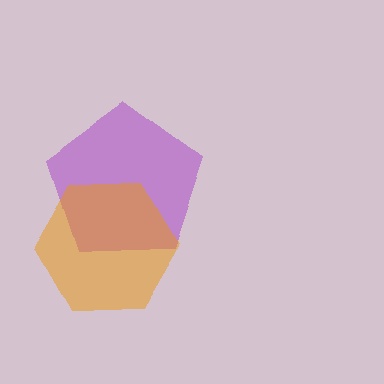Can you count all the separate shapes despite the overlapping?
Yes, there are 2 separate shapes.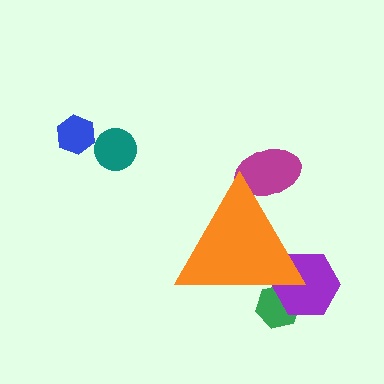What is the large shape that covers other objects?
An orange triangle.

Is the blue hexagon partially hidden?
No, the blue hexagon is fully visible.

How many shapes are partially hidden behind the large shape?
3 shapes are partially hidden.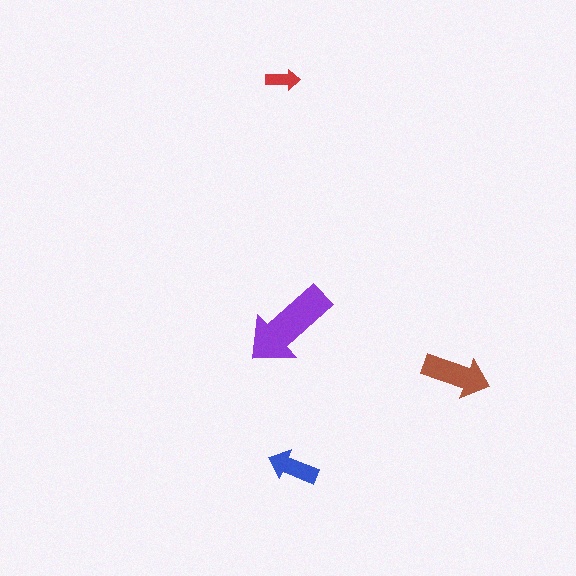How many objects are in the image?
There are 4 objects in the image.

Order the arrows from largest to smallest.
the purple one, the brown one, the blue one, the red one.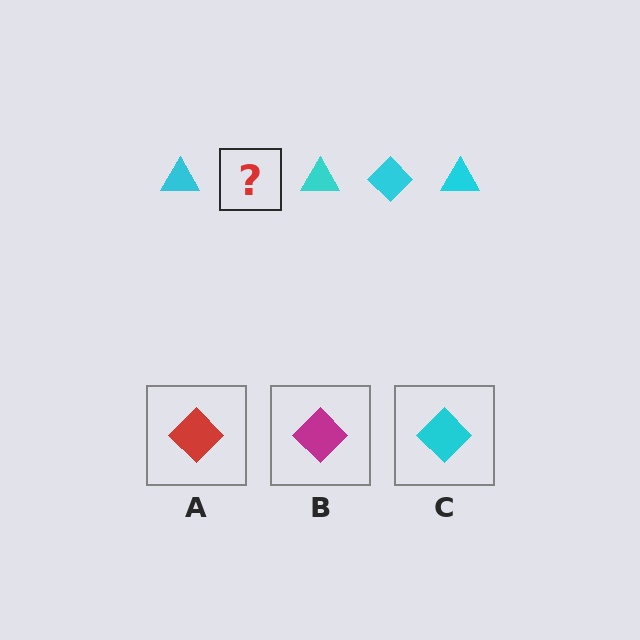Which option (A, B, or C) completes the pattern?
C.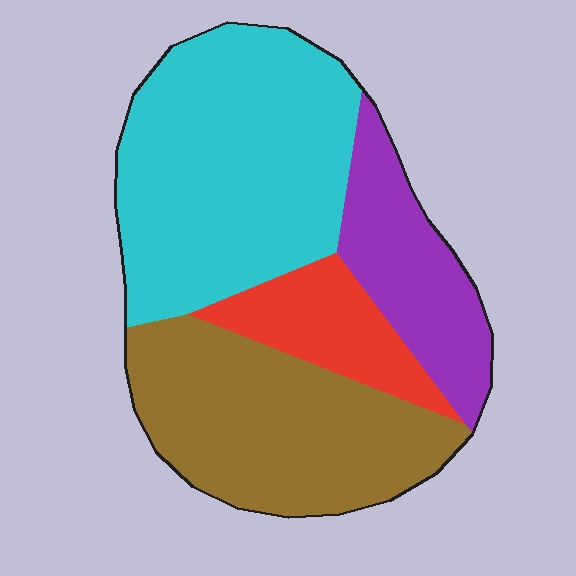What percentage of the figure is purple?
Purple takes up less than a sixth of the figure.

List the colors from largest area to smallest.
From largest to smallest: cyan, brown, purple, red.